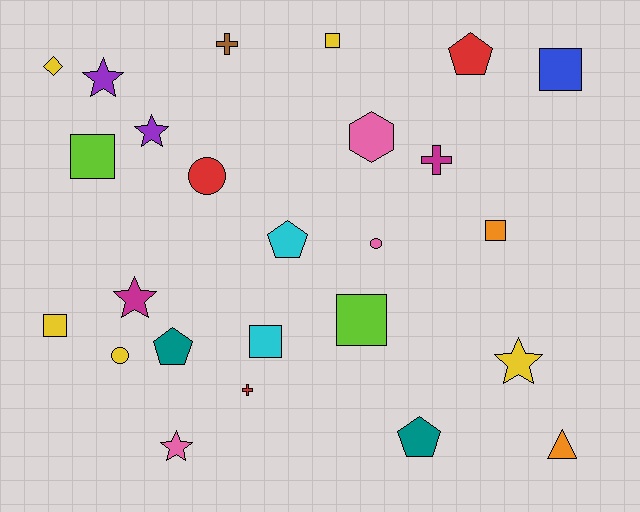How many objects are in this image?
There are 25 objects.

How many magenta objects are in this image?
There are 2 magenta objects.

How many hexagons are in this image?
There is 1 hexagon.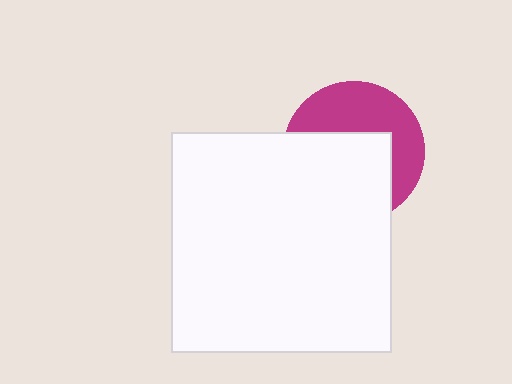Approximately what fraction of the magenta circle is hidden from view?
Roughly 55% of the magenta circle is hidden behind the white square.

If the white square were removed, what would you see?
You would see the complete magenta circle.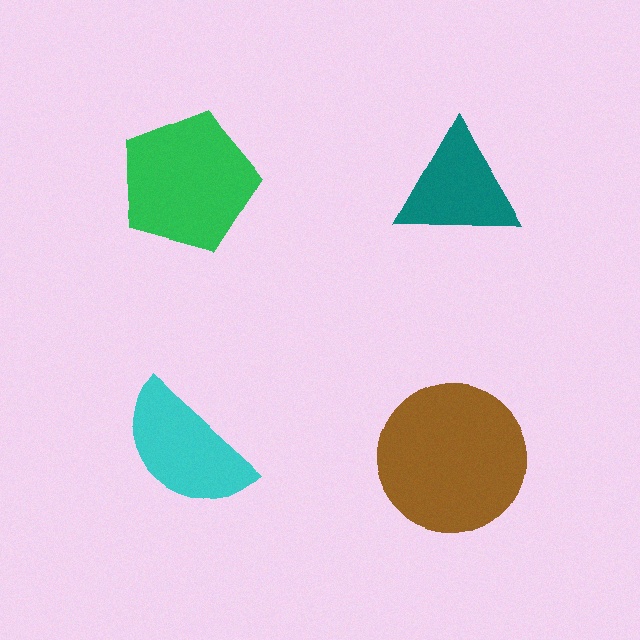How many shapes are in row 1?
2 shapes.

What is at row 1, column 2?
A teal triangle.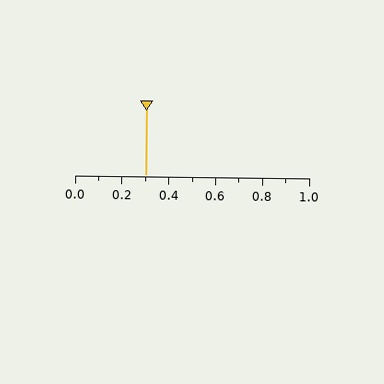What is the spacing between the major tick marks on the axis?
The major ticks are spaced 0.2 apart.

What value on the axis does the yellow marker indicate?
The marker indicates approximately 0.3.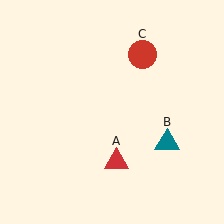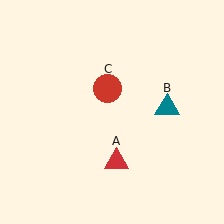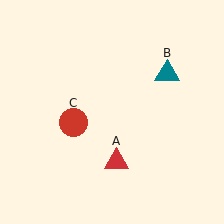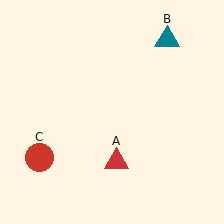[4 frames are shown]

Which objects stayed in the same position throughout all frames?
Red triangle (object A) remained stationary.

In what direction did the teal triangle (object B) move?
The teal triangle (object B) moved up.